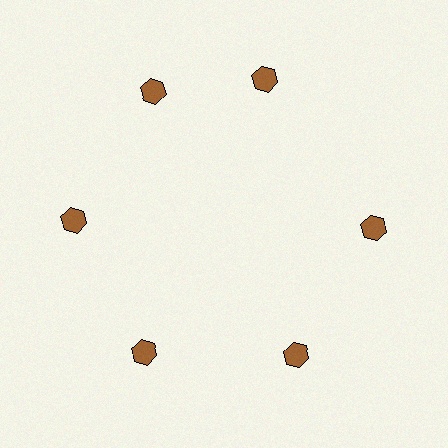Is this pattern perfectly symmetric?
No. The 6 brown hexagons are arranged in a ring, but one element near the 1 o'clock position is rotated out of alignment along the ring, breaking the 6-fold rotational symmetry.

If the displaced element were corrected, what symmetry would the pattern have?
It would have 6-fold rotational symmetry — the pattern would map onto itself every 60 degrees.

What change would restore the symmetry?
The symmetry would be restored by rotating it back into even spacing with its neighbors so that all 6 hexagons sit at equal angles and equal distance from the center.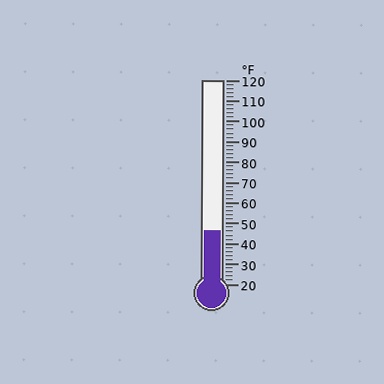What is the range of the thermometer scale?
The thermometer scale ranges from 20°F to 120°F.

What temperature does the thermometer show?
The thermometer shows approximately 46°F.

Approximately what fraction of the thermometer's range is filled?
The thermometer is filled to approximately 25% of its range.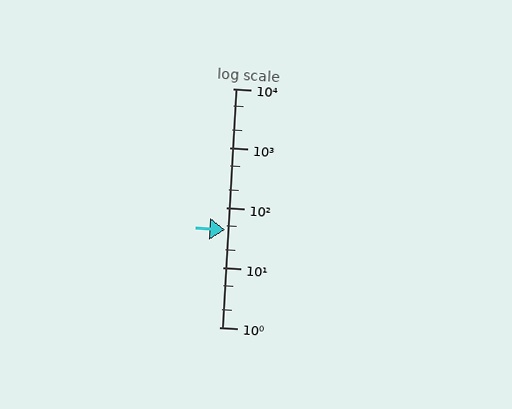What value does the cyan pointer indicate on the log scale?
The pointer indicates approximately 43.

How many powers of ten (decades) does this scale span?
The scale spans 4 decades, from 1 to 10000.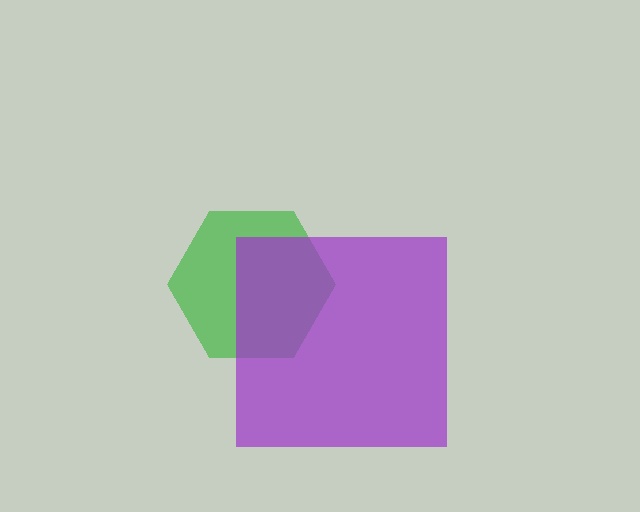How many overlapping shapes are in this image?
There are 2 overlapping shapes in the image.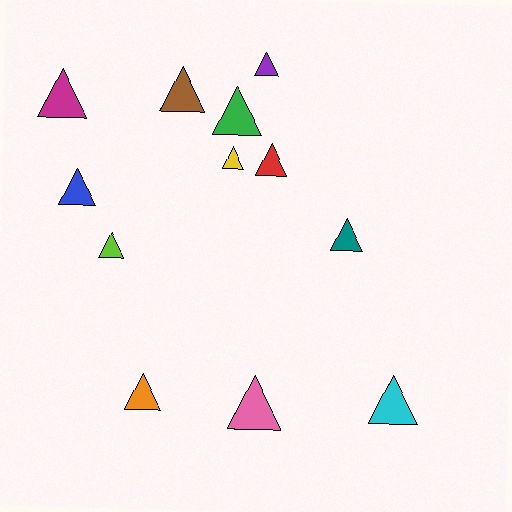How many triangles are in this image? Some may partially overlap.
There are 12 triangles.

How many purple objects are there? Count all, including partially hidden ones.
There is 1 purple object.